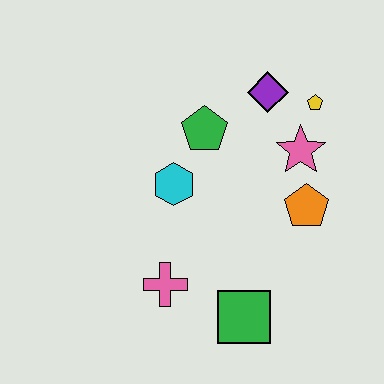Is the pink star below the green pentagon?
Yes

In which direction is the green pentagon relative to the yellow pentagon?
The green pentagon is to the left of the yellow pentagon.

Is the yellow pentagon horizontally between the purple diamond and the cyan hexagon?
No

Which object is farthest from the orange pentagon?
The pink cross is farthest from the orange pentagon.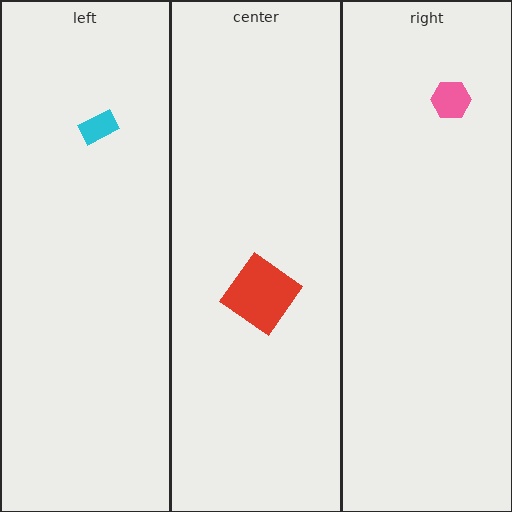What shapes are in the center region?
The red diamond.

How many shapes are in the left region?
1.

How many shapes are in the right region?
1.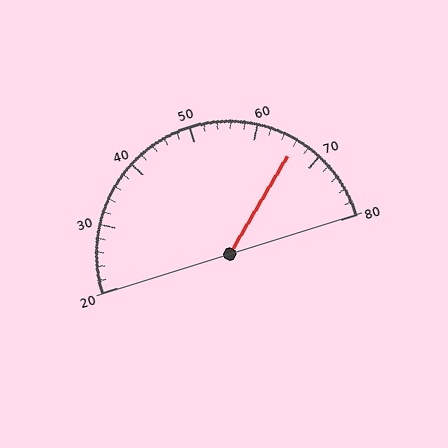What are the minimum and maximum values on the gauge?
The gauge ranges from 20 to 80.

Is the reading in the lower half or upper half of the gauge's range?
The reading is in the upper half of the range (20 to 80).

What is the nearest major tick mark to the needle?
The nearest major tick mark is 70.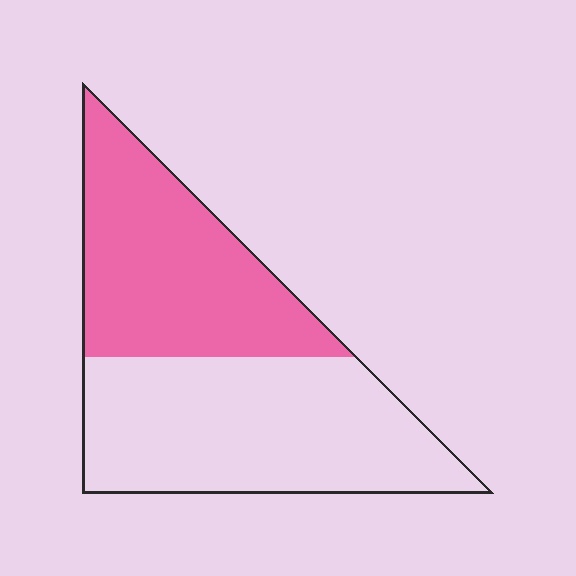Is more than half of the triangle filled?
No.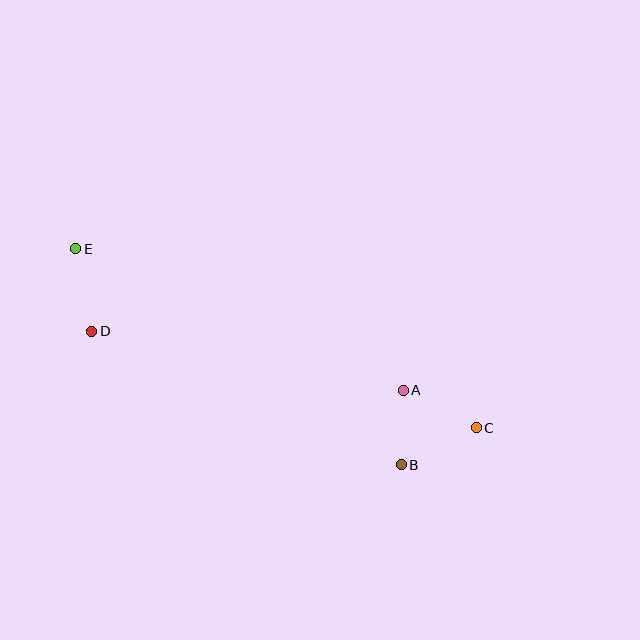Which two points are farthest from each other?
Points C and E are farthest from each other.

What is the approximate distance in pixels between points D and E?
The distance between D and E is approximately 84 pixels.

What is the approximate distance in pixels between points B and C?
The distance between B and C is approximately 84 pixels.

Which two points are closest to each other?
Points A and B are closest to each other.